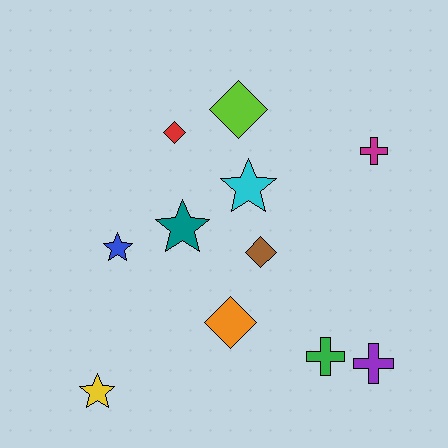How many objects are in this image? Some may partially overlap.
There are 11 objects.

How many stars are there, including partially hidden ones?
There are 4 stars.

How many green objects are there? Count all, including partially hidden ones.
There is 1 green object.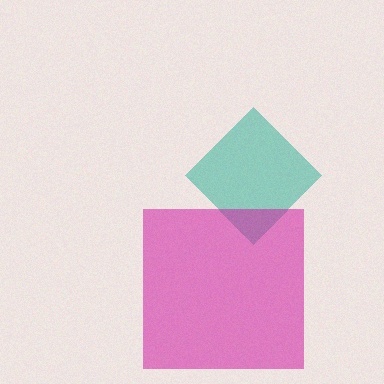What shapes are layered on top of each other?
The layered shapes are: a teal diamond, a magenta square.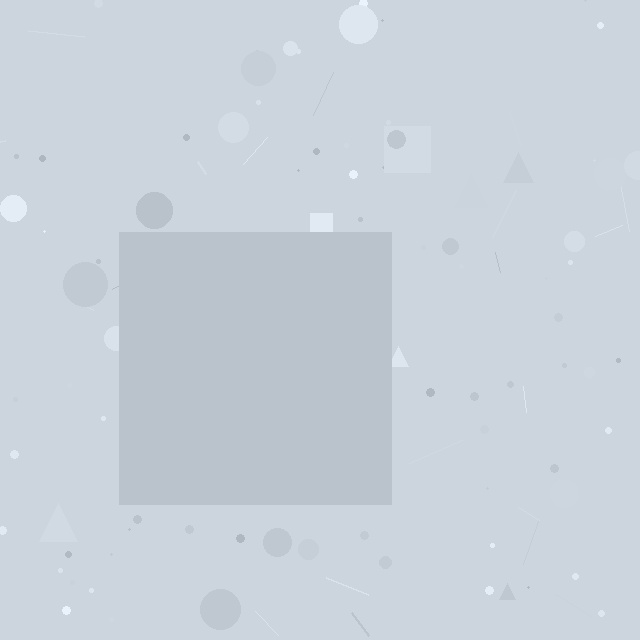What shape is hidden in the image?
A square is hidden in the image.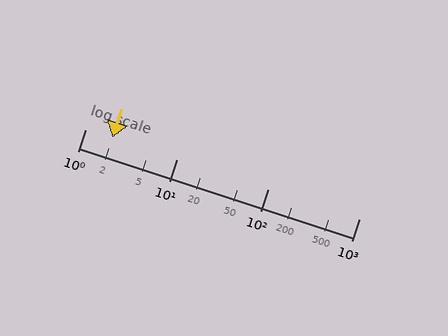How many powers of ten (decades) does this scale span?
The scale spans 3 decades, from 1 to 1000.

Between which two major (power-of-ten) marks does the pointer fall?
The pointer is between 1 and 10.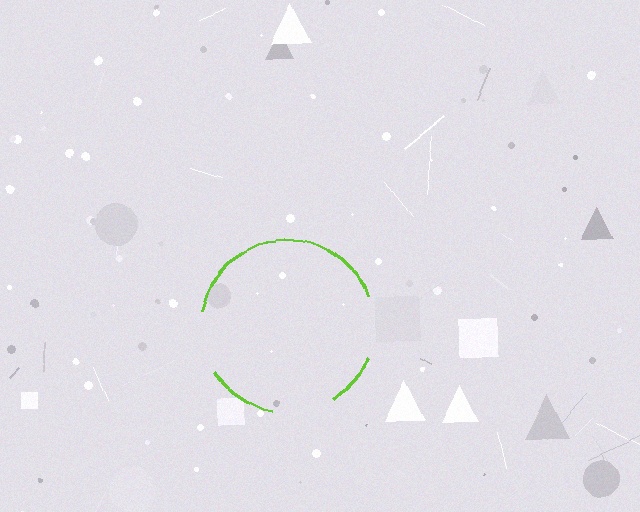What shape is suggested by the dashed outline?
The dashed outline suggests a circle.